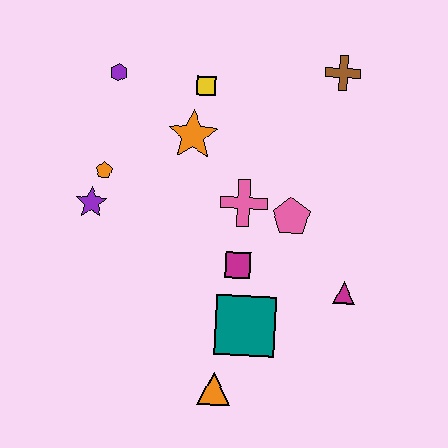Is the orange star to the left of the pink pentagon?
Yes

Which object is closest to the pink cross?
The pink pentagon is closest to the pink cross.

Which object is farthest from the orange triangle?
The brown cross is farthest from the orange triangle.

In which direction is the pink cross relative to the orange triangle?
The pink cross is above the orange triangle.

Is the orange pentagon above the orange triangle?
Yes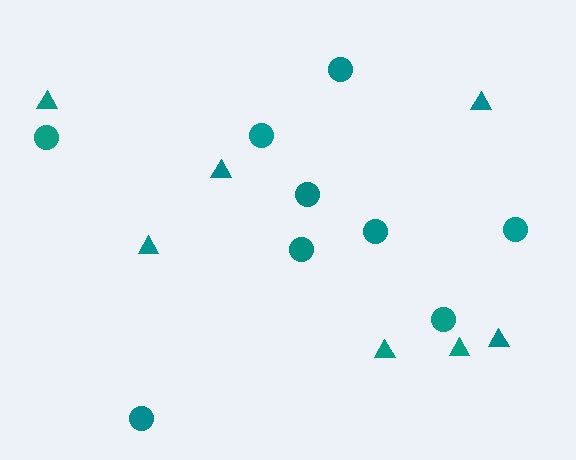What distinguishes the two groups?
There are 2 groups: one group of triangles (7) and one group of circles (9).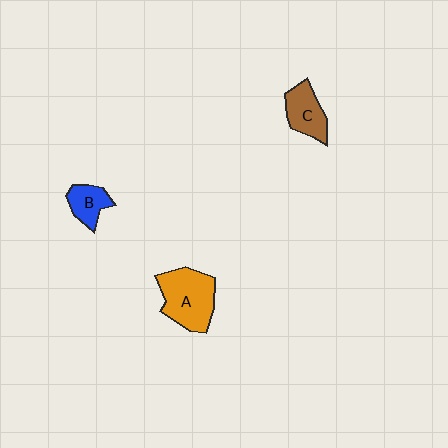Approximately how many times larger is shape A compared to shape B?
Approximately 2.1 times.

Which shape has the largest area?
Shape A (orange).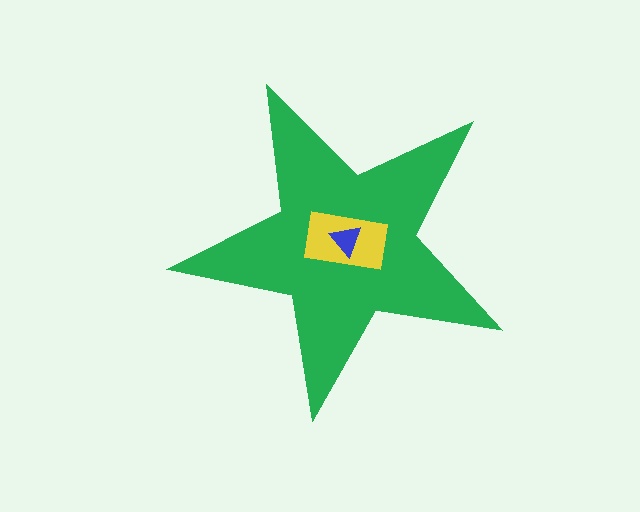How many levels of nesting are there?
3.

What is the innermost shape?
The blue triangle.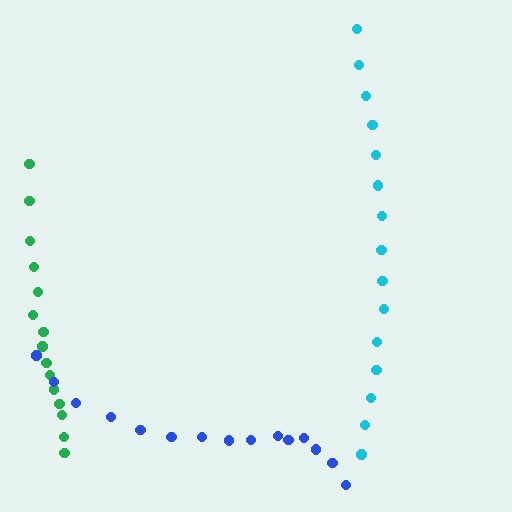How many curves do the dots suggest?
There are 3 distinct paths.